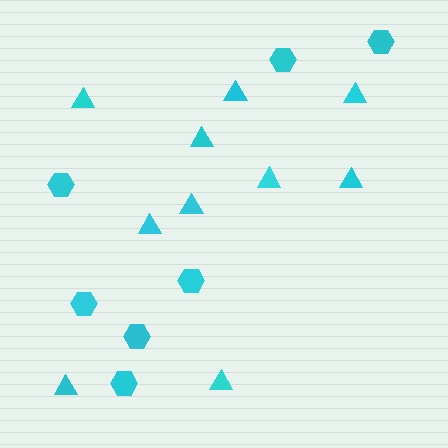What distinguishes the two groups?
There are 2 groups: one group of triangles (10) and one group of hexagons (7).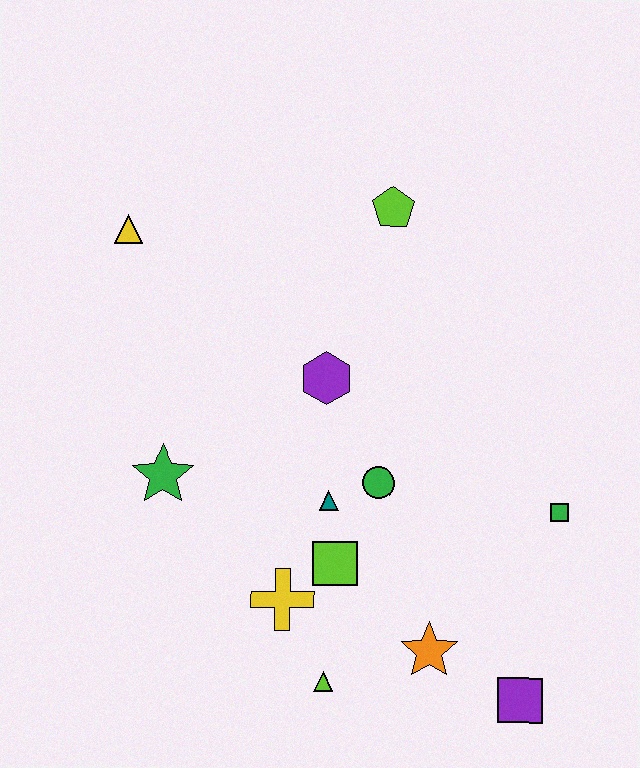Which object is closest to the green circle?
The teal triangle is closest to the green circle.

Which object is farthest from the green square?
The yellow triangle is farthest from the green square.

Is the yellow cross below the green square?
Yes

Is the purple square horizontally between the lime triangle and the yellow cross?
No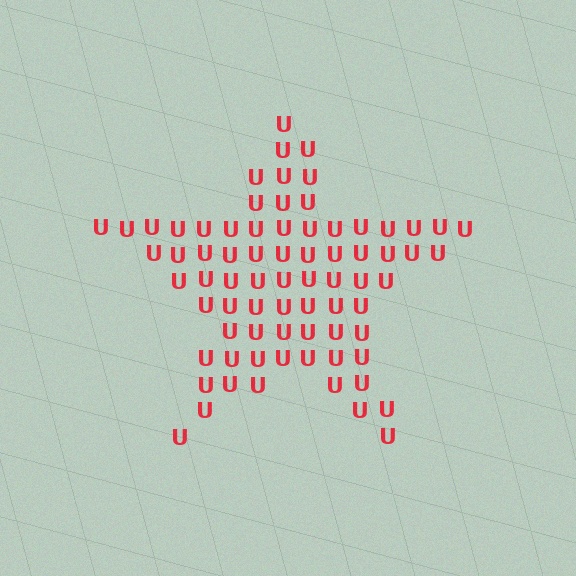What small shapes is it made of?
It is made of small letter U's.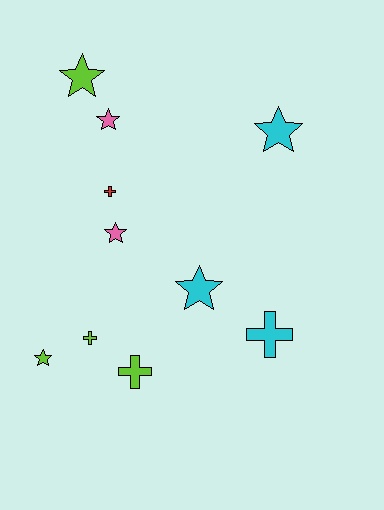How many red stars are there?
There are no red stars.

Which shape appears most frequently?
Star, with 6 objects.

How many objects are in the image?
There are 10 objects.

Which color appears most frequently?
Lime, with 4 objects.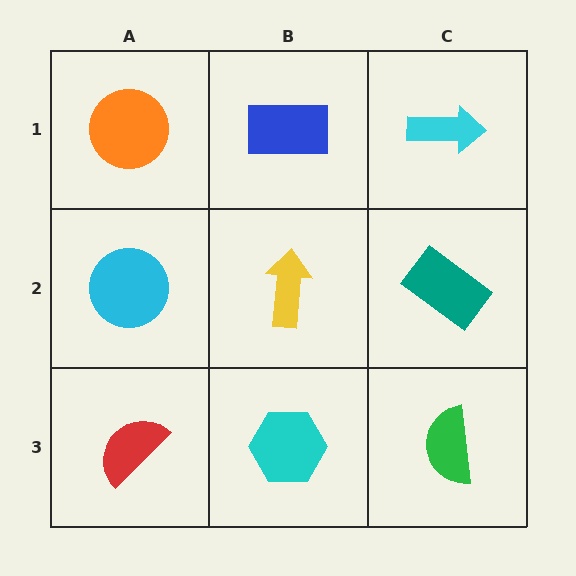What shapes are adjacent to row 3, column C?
A teal rectangle (row 2, column C), a cyan hexagon (row 3, column B).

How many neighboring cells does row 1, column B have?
3.